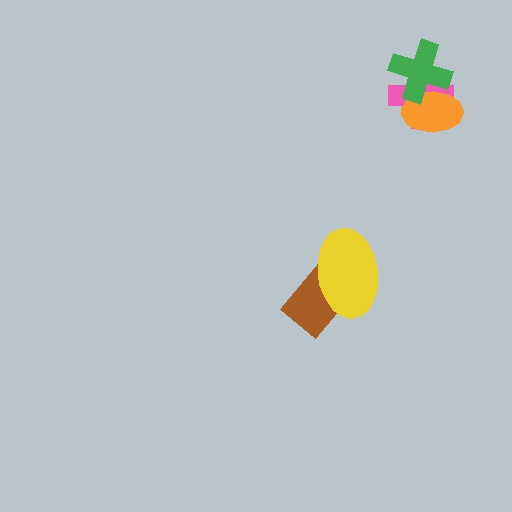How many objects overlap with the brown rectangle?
1 object overlaps with the brown rectangle.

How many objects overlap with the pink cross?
2 objects overlap with the pink cross.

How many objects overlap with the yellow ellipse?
1 object overlaps with the yellow ellipse.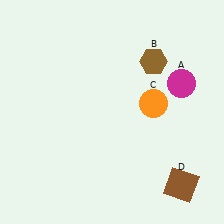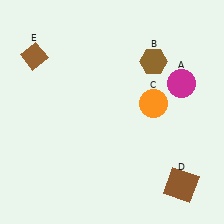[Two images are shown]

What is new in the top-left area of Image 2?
A brown diamond (E) was added in the top-left area of Image 2.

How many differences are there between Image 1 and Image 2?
There is 1 difference between the two images.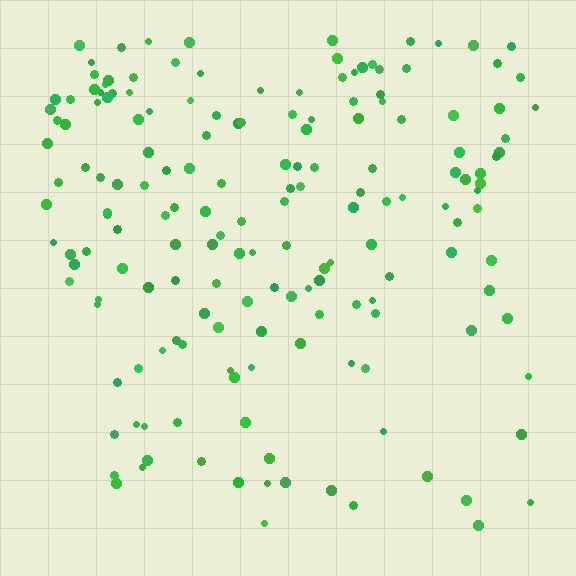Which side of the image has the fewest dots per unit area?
The bottom.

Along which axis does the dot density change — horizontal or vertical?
Vertical.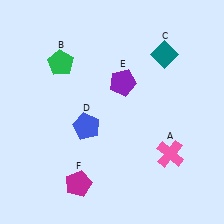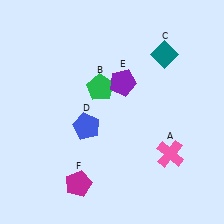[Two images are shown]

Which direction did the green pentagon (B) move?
The green pentagon (B) moved right.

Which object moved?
The green pentagon (B) moved right.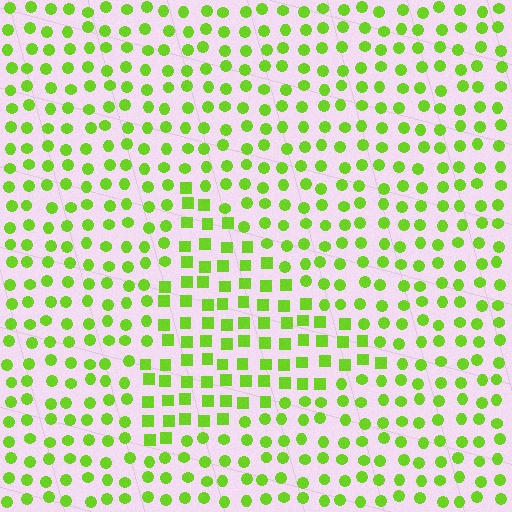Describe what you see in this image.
The image is filled with small lime elements arranged in a uniform grid. A triangle-shaped region contains squares, while the surrounding area contains circles. The boundary is defined purely by the change in element shape.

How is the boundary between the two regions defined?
The boundary is defined by a change in element shape: squares inside vs. circles outside. All elements share the same color and spacing.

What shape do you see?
I see a triangle.